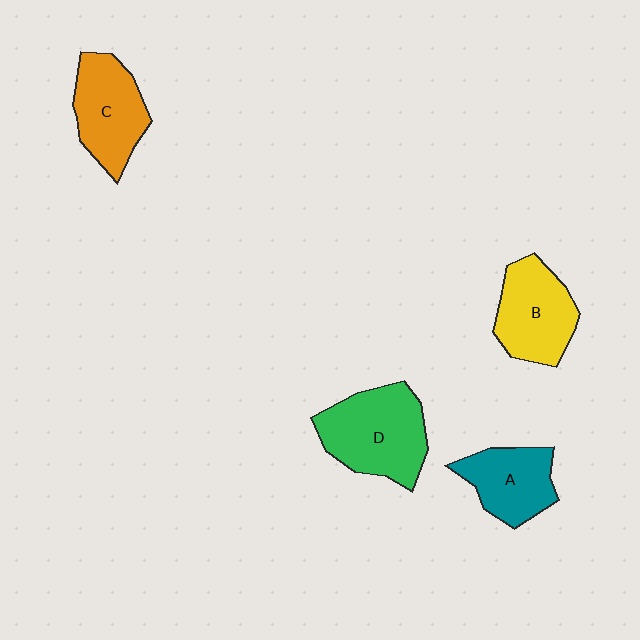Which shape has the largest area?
Shape D (green).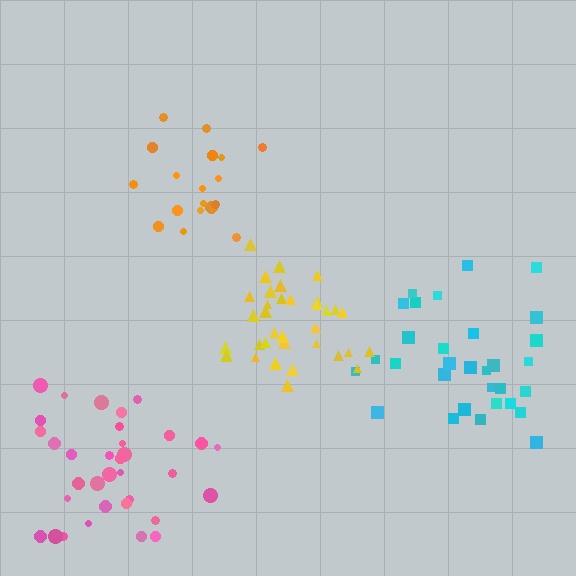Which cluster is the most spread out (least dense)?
Cyan.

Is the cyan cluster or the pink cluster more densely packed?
Pink.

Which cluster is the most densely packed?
Yellow.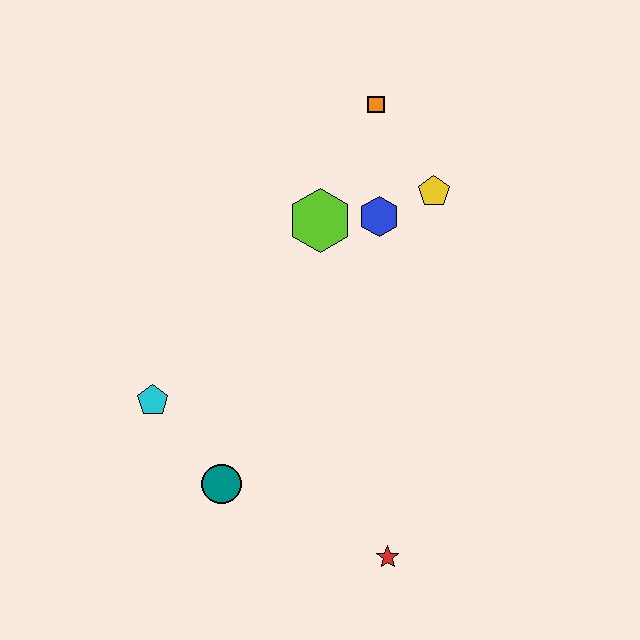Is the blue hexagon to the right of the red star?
No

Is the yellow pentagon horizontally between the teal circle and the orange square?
No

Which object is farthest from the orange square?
The red star is farthest from the orange square.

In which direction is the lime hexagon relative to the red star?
The lime hexagon is above the red star.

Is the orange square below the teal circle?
No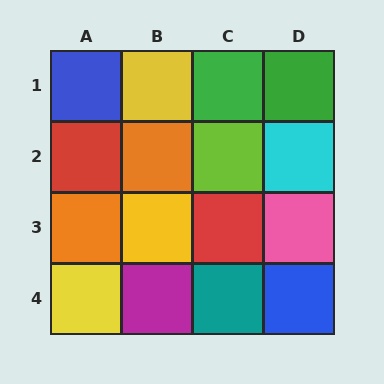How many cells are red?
2 cells are red.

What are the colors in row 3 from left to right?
Orange, yellow, red, pink.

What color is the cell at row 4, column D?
Blue.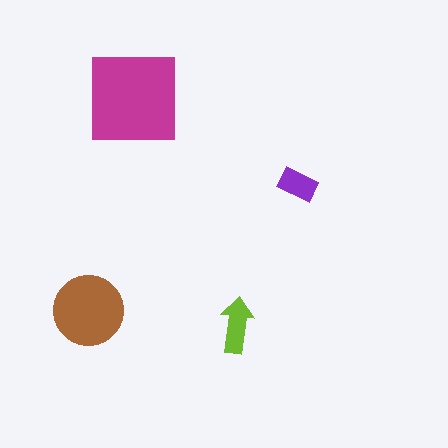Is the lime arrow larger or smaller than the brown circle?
Smaller.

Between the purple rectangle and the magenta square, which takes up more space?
The magenta square.